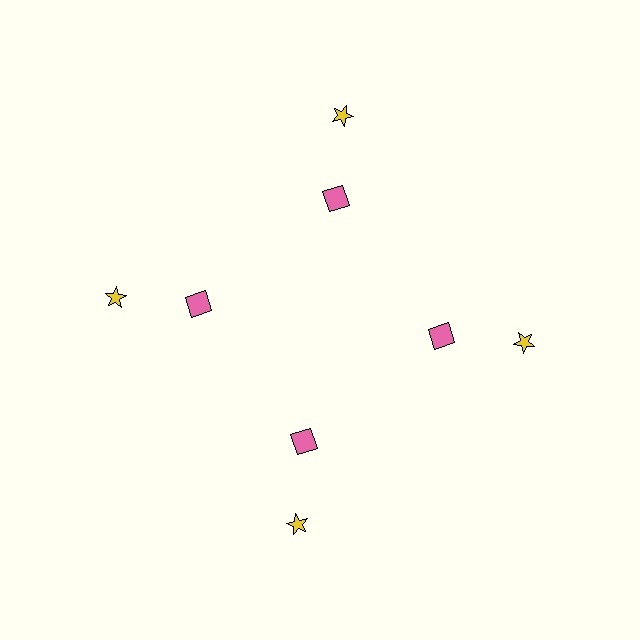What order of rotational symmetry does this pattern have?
This pattern has 4-fold rotational symmetry.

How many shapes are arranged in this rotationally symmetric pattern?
There are 8 shapes, arranged in 4 groups of 2.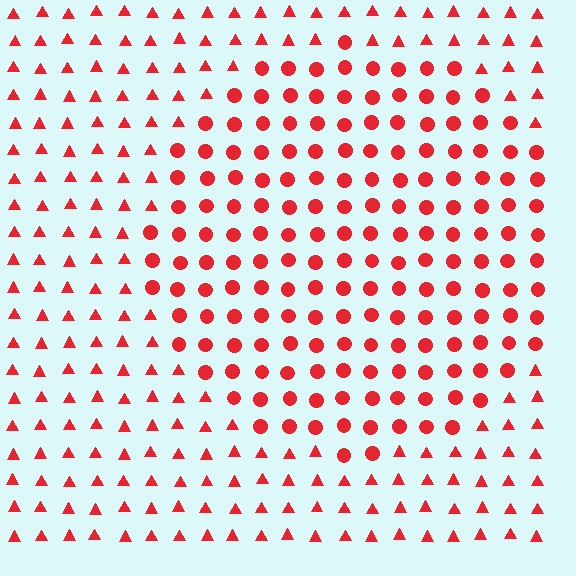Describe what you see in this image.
The image is filled with small red elements arranged in a uniform grid. A circle-shaped region contains circles, while the surrounding area contains triangles. The boundary is defined purely by the change in element shape.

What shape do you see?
I see a circle.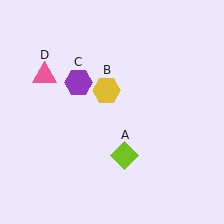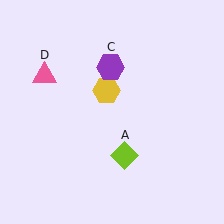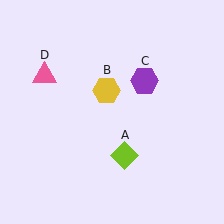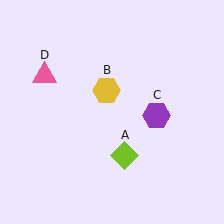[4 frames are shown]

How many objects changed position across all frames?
1 object changed position: purple hexagon (object C).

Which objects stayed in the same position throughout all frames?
Lime diamond (object A) and yellow hexagon (object B) and pink triangle (object D) remained stationary.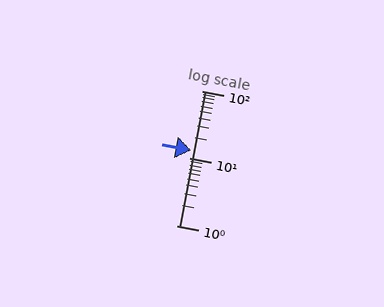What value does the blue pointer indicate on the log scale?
The pointer indicates approximately 13.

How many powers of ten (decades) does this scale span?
The scale spans 2 decades, from 1 to 100.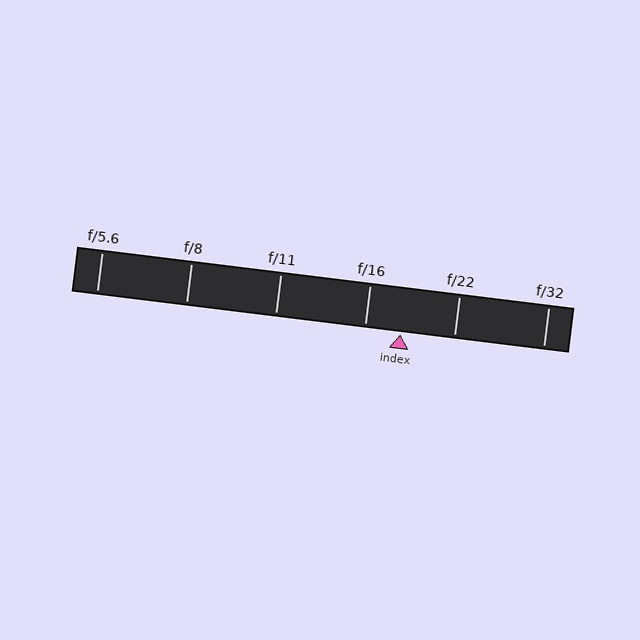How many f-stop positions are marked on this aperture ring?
There are 6 f-stop positions marked.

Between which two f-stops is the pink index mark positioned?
The index mark is between f/16 and f/22.